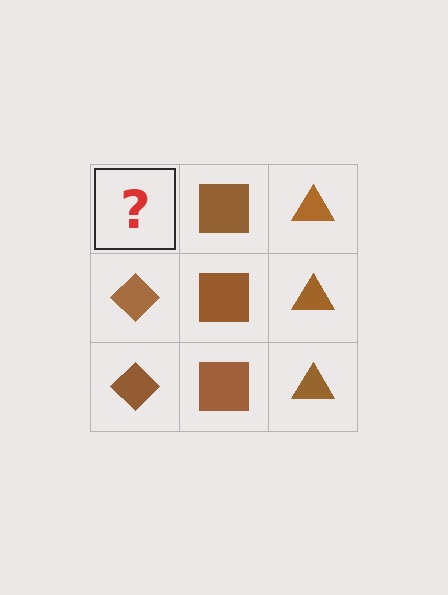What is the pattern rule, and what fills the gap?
The rule is that each column has a consistent shape. The gap should be filled with a brown diamond.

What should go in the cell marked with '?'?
The missing cell should contain a brown diamond.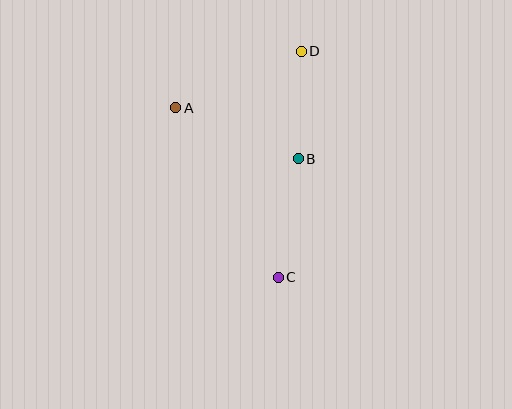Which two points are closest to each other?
Points B and D are closest to each other.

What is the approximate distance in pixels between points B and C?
The distance between B and C is approximately 120 pixels.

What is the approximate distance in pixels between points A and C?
The distance between A and C is approximately 198 pixels.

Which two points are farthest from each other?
Points C and D are farthest from each other.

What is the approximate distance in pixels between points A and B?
The distance between A and B is approximately 133 pixels.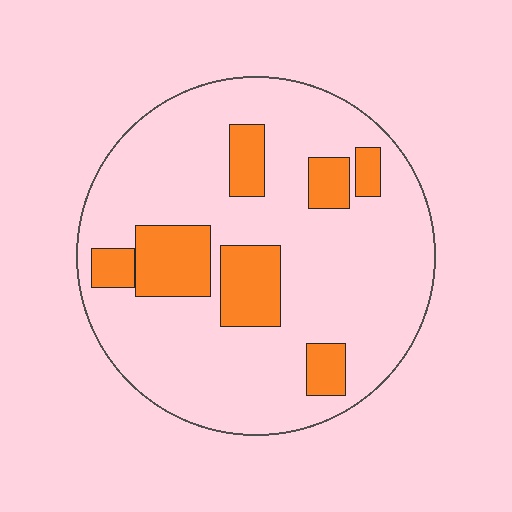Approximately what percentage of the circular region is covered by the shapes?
Approximately 20%.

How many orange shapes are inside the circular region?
7.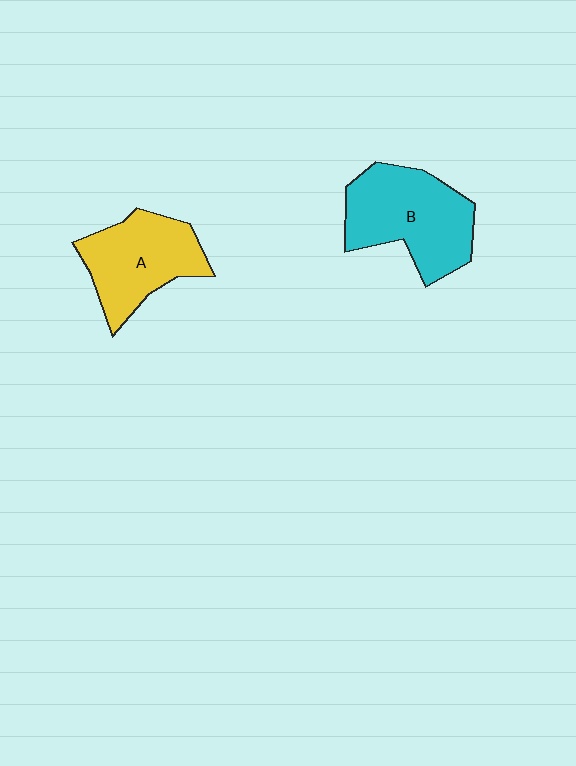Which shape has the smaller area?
Shape A (yellow).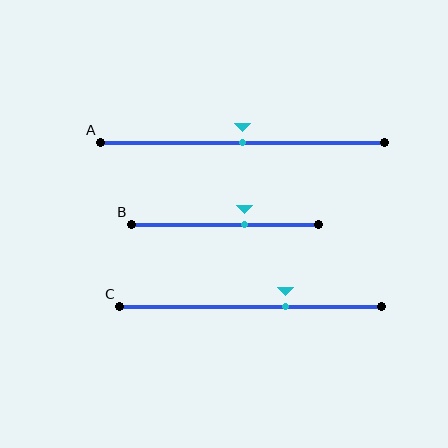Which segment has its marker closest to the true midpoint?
Segment A has its marker closest to the true midpoint.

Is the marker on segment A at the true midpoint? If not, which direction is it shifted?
Yes, the marker on segment A is at the true midpoint.